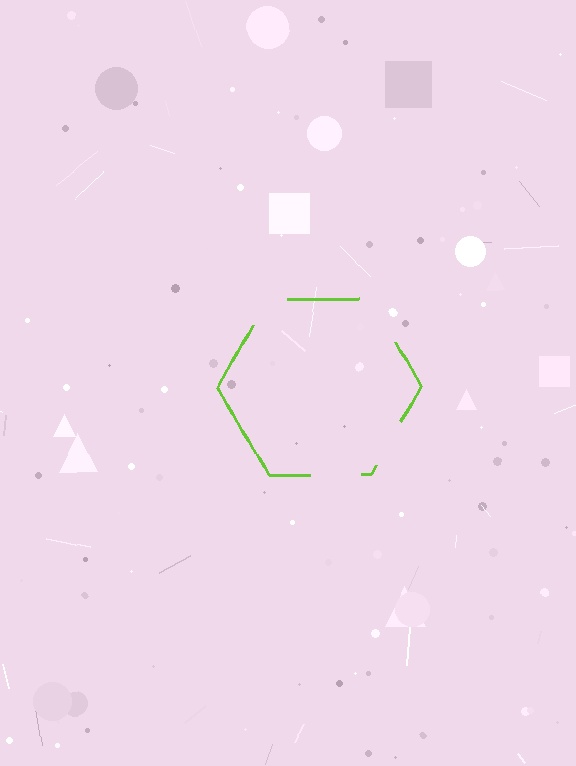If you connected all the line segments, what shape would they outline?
They would outline a hexagon.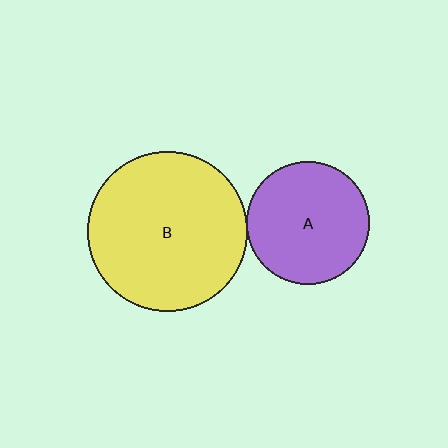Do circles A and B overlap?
Yes.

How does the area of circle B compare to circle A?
Approximately 1.7 times.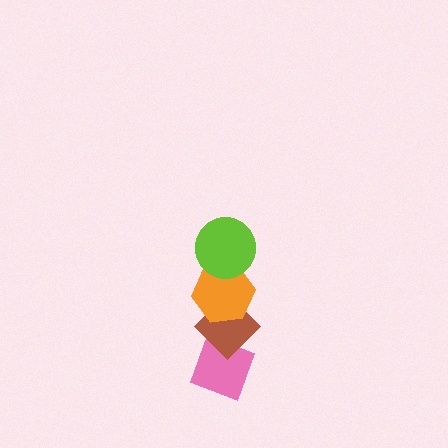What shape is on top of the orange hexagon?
The lime circle is on top of the orange hexagon.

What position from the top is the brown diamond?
The brown diamond is 3rd from the top.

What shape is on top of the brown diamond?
The orange hexagon is on top of the brown diamond.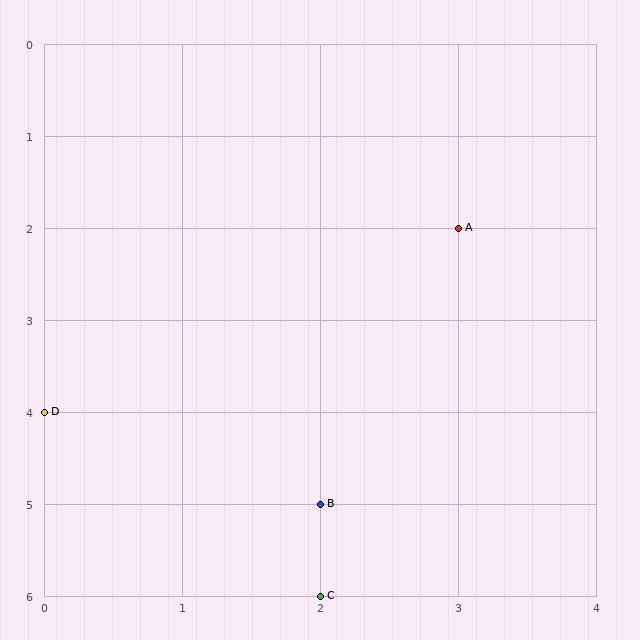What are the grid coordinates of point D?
Point D is at grid coordinates (0, 4).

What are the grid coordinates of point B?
Point B is at grid coordinates (2, 5).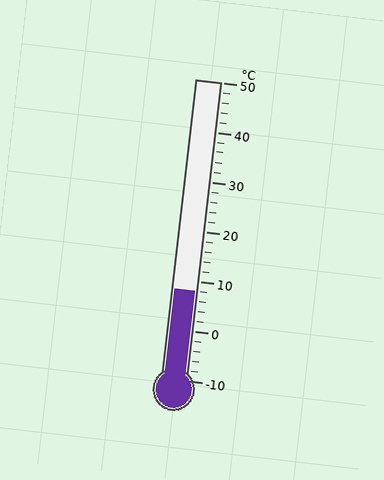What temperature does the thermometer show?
The thermometer shows approximately 8°C.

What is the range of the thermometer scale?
The thermometer scale ranges from -10°C to 50°C.